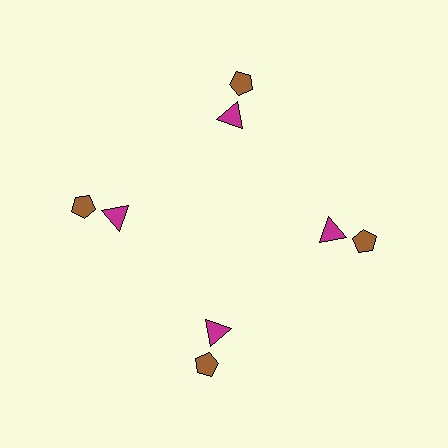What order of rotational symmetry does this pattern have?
This pattern has 4-fold rotational symmetry.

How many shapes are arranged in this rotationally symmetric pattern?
There are 8 shapes, arranged in 4 groups of 2.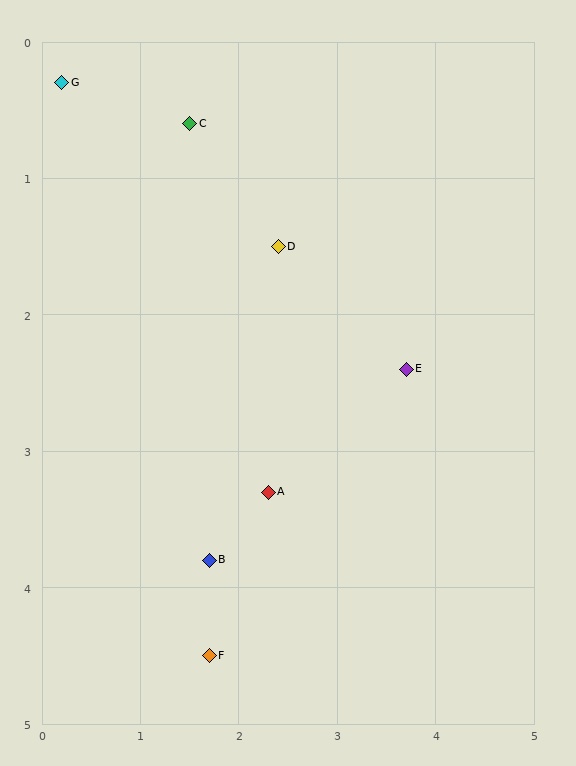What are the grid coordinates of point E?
Point E is at approximately (3.7, 2.4).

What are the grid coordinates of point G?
Point G is at approximately (0.2, 0.3).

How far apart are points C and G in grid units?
Points C and G are about 1.3 grid units apart.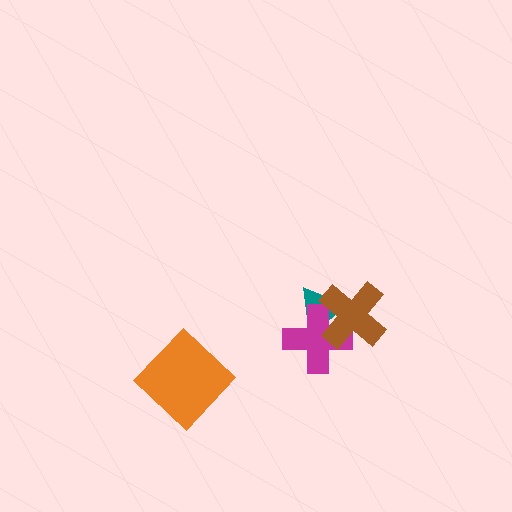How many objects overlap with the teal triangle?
2 objects overlap with the teal triangle.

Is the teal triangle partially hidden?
Yes, it is partially covered by another shape.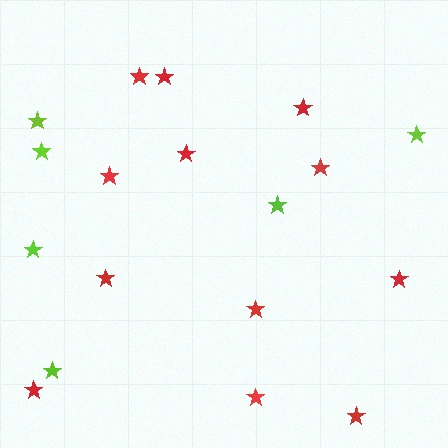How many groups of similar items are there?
There are 2 groups: one group of lime stars (6) and one group of red stars (12).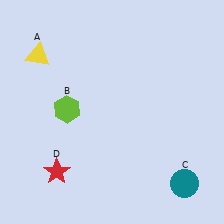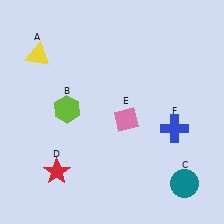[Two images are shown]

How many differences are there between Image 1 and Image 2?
There are 2 differences between the two images.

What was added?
A pink diamond (E), a blue cross (F) were added in Image 2.